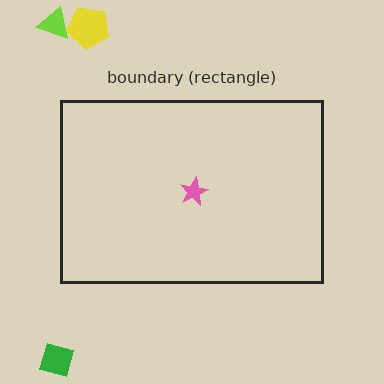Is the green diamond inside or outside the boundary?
Outside.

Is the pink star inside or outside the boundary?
Inside.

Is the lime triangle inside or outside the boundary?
Outside.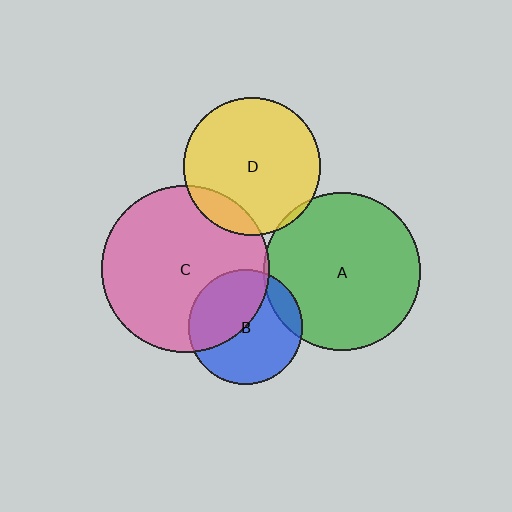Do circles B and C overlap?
Yes.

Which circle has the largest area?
Circle C (pink).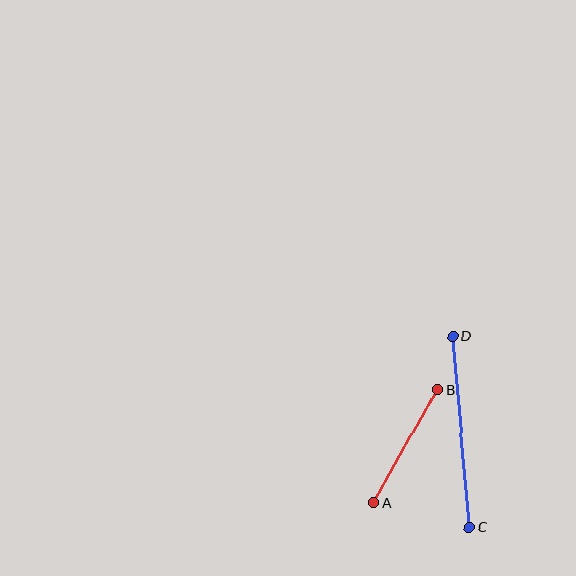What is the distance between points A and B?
The distance is approximately 130 pixels.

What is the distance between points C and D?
The distance is approximately 192 pixels.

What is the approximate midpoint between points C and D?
The midpoint is at approximately (461, 432) pixels.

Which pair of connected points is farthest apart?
Points C and D are farthest apart.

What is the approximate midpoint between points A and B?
The midpoint is at approximately (406, 446) pixels.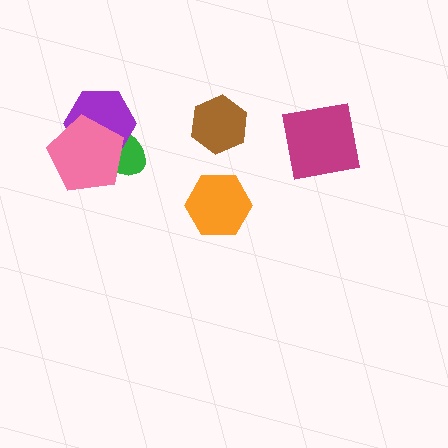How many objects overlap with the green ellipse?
2 objects overlap with the green ellipse.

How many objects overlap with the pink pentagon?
2 objects overlap with the pink pentagon.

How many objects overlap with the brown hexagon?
0 objects overlap with the brown hexagon.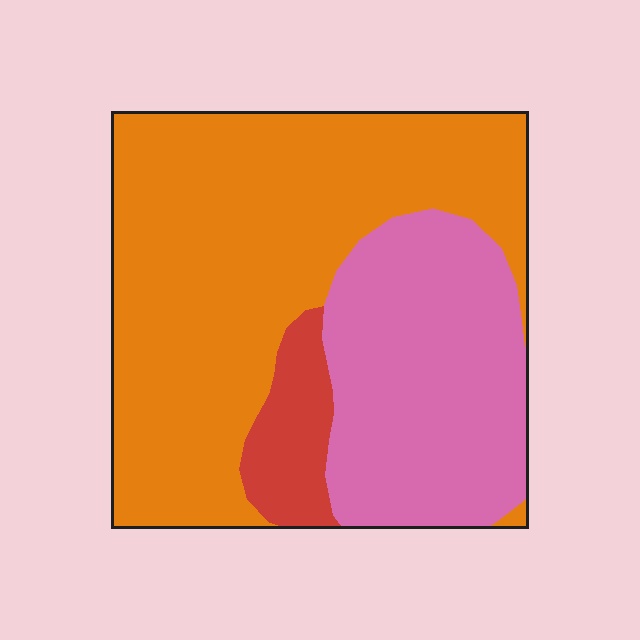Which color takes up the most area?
Orange, at roughly 60%.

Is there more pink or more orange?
Orange.